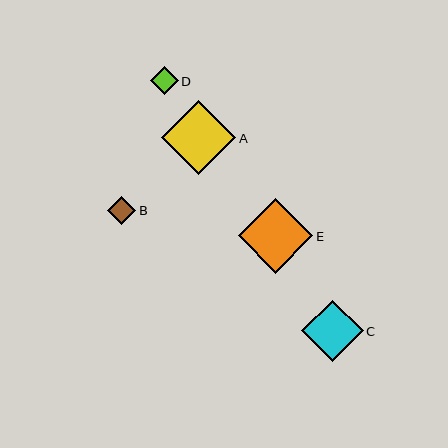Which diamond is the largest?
Diamond E is the largest with a size of approximately 75 pixels.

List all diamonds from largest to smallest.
From largest to smallest: E, A, C, B, D.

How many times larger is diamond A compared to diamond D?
Diamond A is approximately 2.6 times the size of diamond D.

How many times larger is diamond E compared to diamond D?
Diamond E is approximately 2.7 times the size of diamond D.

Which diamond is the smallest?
Diamond D is the smallest with a size of approximately 28 pixels.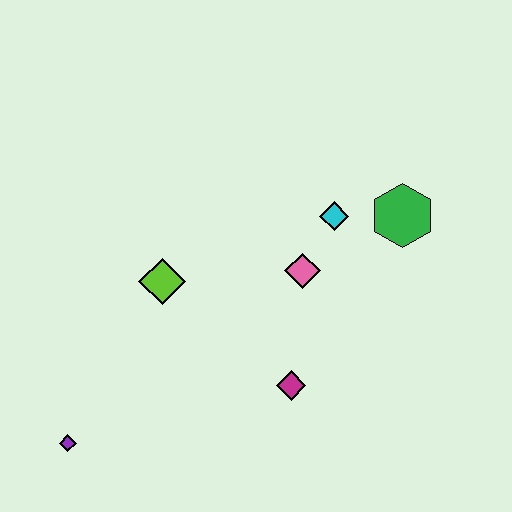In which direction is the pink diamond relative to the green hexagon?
The pink diamond is to the left of the green hexagon.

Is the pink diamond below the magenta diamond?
No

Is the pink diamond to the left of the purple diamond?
No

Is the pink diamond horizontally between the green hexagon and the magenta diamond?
Yes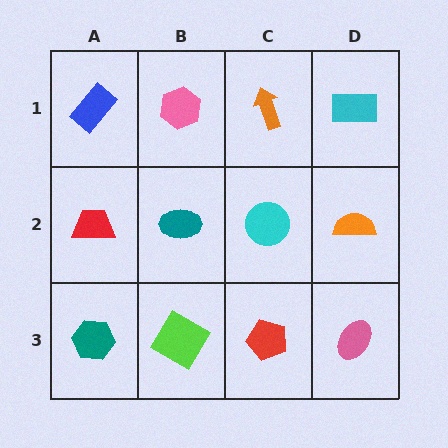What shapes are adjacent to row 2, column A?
A blue rectangle (row 1, column A), a teal hexagon (row 3, column A), a teal ellipse (row 2, column B).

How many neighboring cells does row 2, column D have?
3.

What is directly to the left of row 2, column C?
A teal ellipse.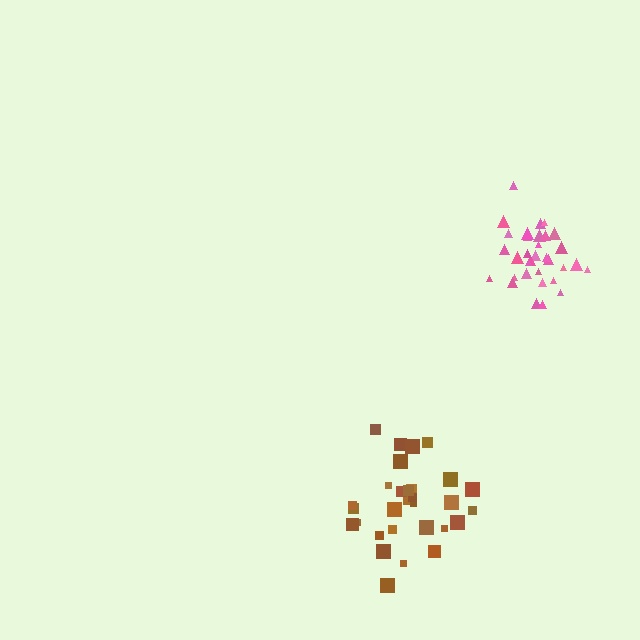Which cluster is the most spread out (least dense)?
Brown.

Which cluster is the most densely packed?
Pink.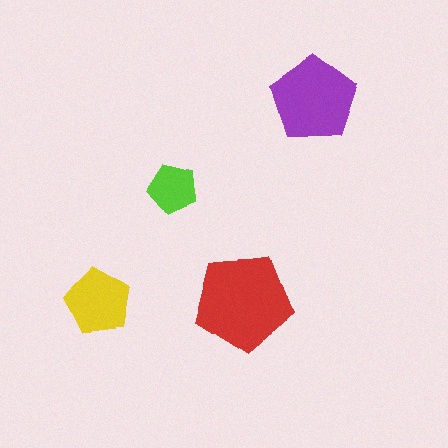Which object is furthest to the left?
The yellow pentagon is leftmost.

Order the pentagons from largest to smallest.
the red one, the purple one, the yellow one, the lime one.